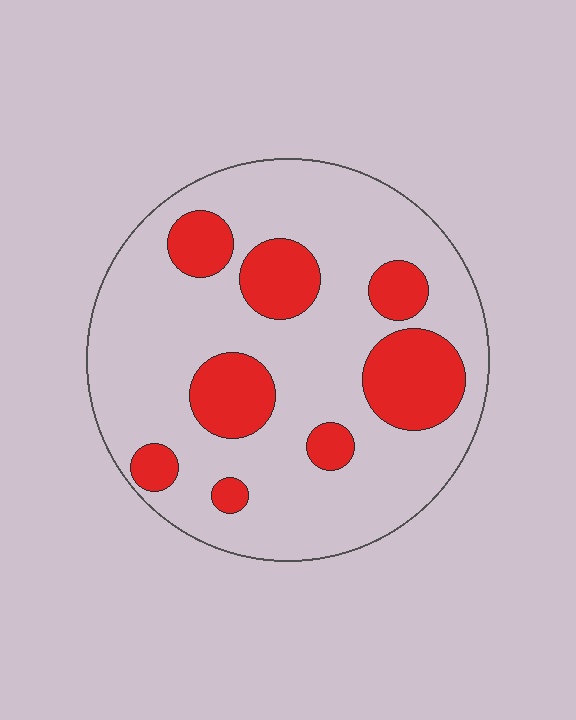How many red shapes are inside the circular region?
8.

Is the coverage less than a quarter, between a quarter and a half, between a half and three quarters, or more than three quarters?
Less than a quarter.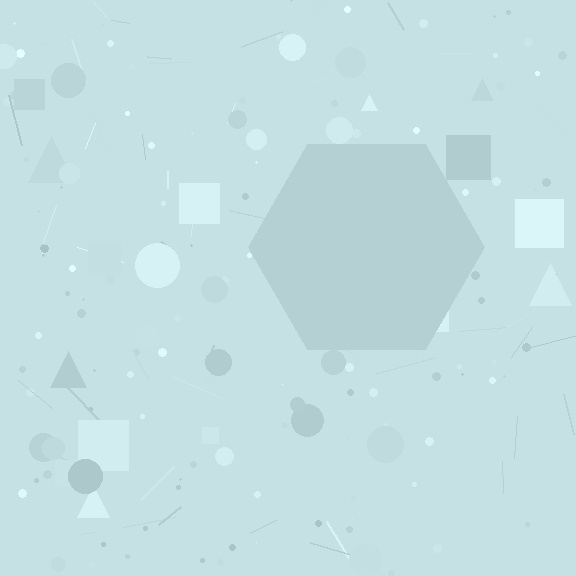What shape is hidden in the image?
A hexagon is hidden in the image.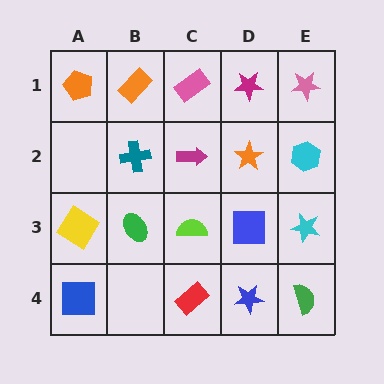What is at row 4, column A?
A blue square.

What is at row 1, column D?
A magenta star.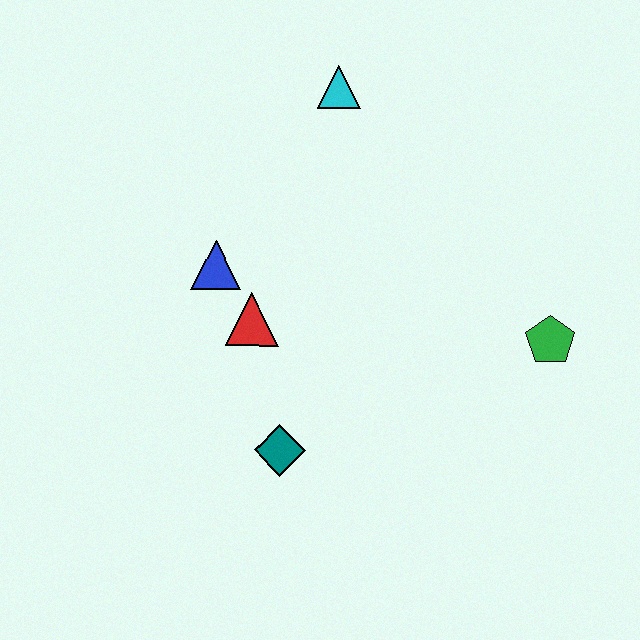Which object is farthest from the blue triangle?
The green pentagon is farthest from the blue triangle.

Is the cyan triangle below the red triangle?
No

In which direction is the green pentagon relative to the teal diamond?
The green pentagon is to the right of the teal diamond.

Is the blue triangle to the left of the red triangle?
Yes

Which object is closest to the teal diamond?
The red triangle is closest to the teal diamond.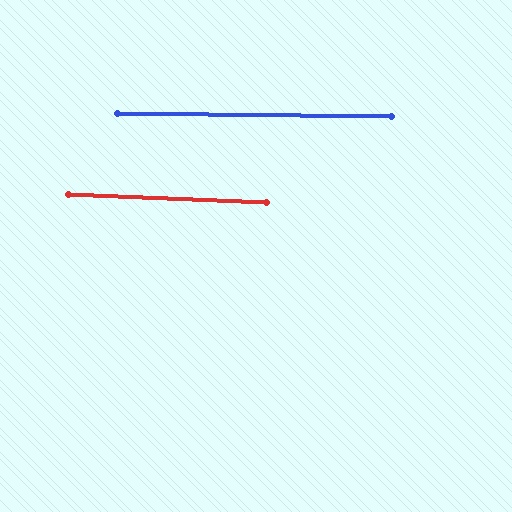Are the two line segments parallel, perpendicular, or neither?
Parallel — their directions differ by only 1.5°.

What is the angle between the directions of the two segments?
Approximately 2 degrees.